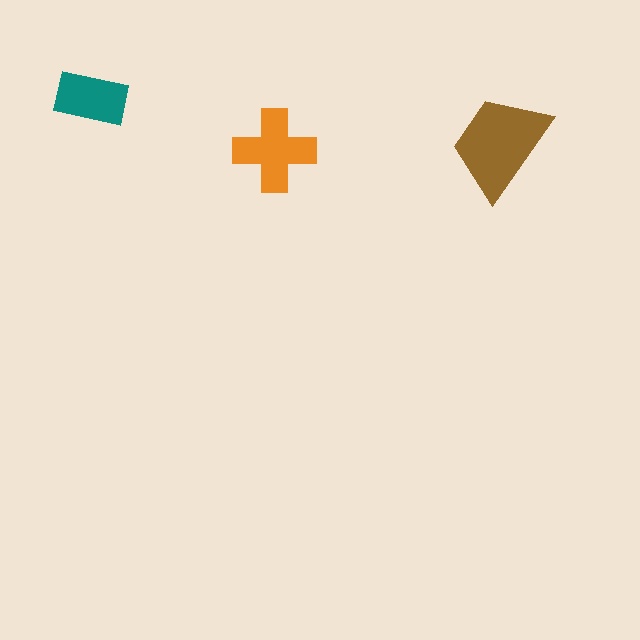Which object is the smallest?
The teal rectangle.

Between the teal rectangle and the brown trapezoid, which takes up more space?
The brown trapezoid.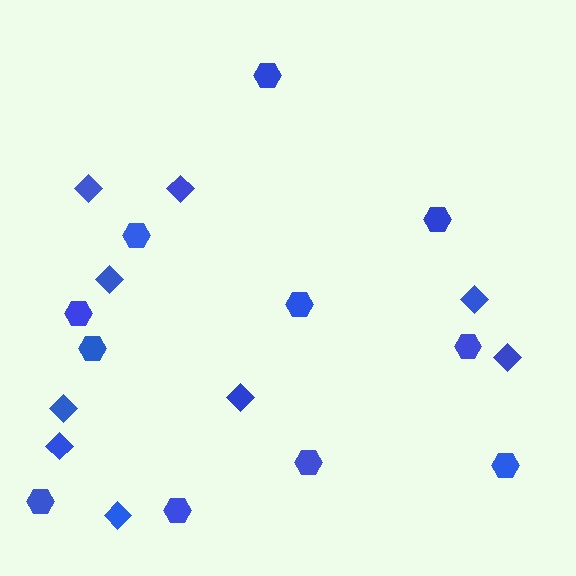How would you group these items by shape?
There are 2 groups: one group of hexagons (11) and one group of diamonds (9).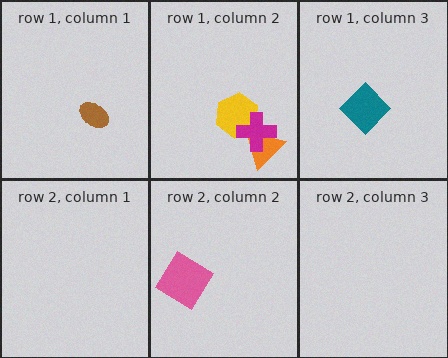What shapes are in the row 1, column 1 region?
The brown ellipse.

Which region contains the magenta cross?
The row 1, column 2 region.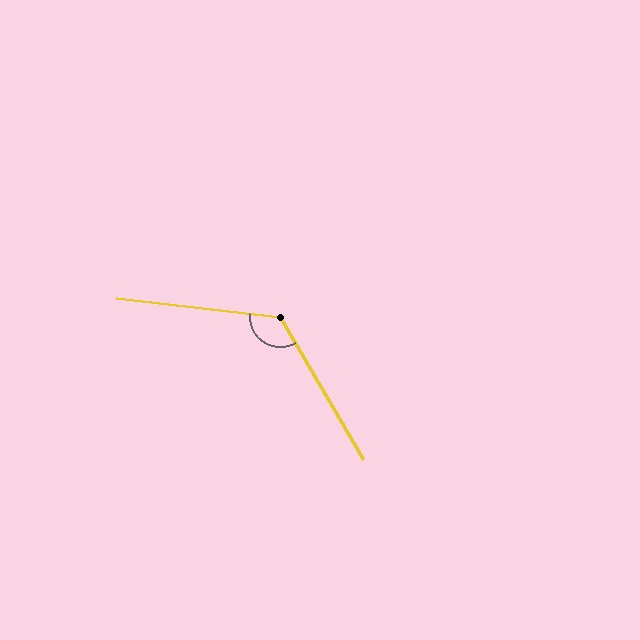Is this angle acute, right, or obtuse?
It is obtuse.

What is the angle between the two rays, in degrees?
Approximately 127 degrees.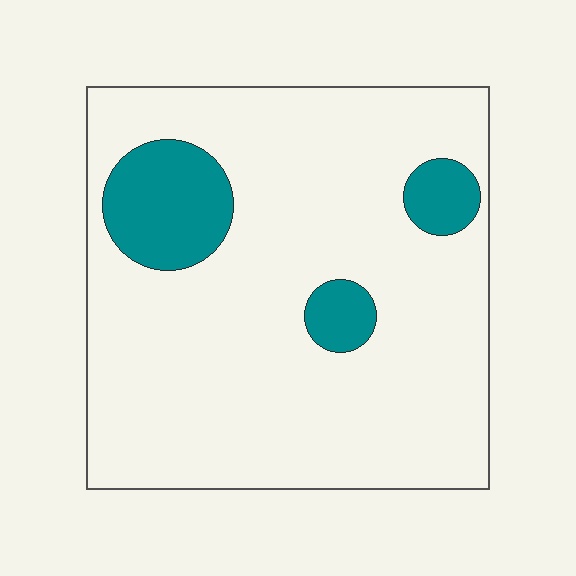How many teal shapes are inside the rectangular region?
3.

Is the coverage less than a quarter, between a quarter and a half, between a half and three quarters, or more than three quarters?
Less than a quarter.